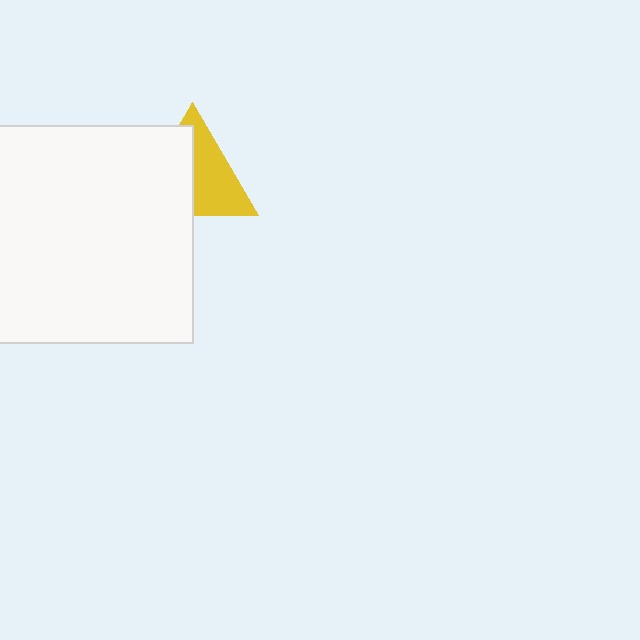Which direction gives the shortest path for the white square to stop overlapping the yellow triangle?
Moving left gives the shortest separation.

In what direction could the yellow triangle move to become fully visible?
The yellow triangle could move right. That would shift it out from behind the white square entirely.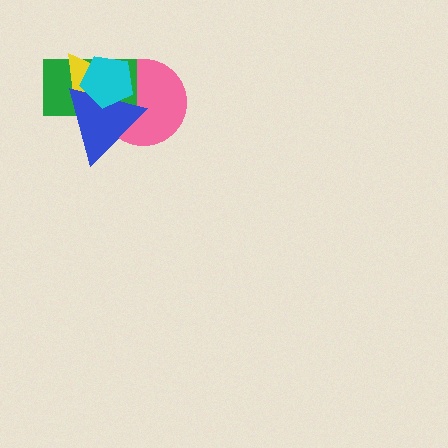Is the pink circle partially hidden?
Yes, it is partially covered by another shape.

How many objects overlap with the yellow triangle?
3 objects overlap with the yellow triangle.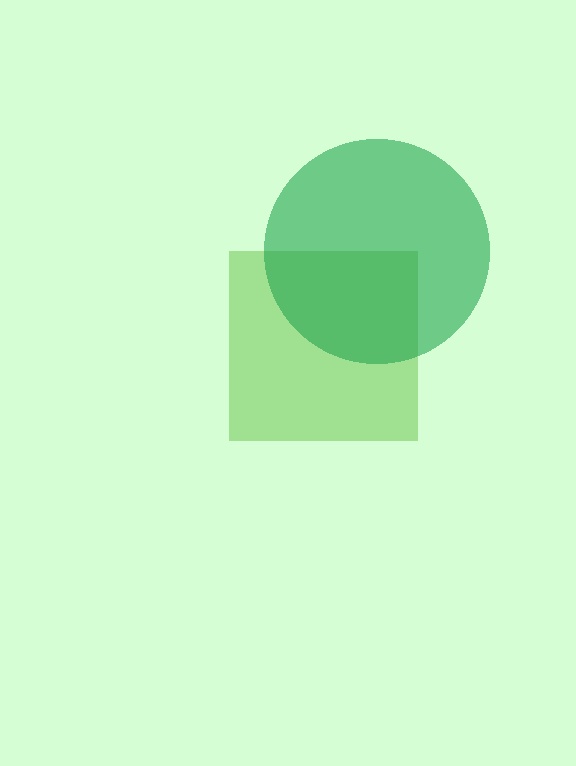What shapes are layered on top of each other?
The layered shapes are: a lime square, a green circle.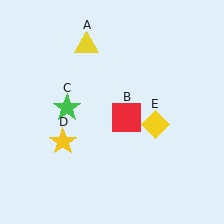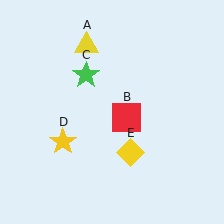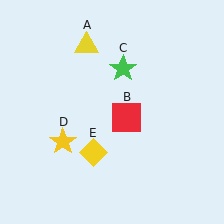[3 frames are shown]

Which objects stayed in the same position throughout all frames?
Yellow triangle (object A) and red square (object B) and yellow star (object D) remained stationary.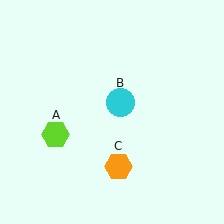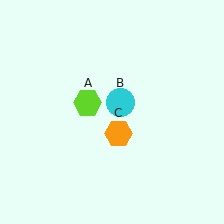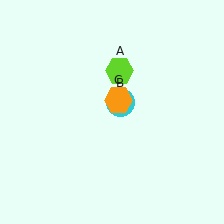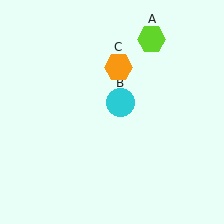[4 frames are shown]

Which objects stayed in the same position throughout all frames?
Cyan circle (object B) remained stationary.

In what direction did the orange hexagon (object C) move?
The orange hexagon (object C) moved up.